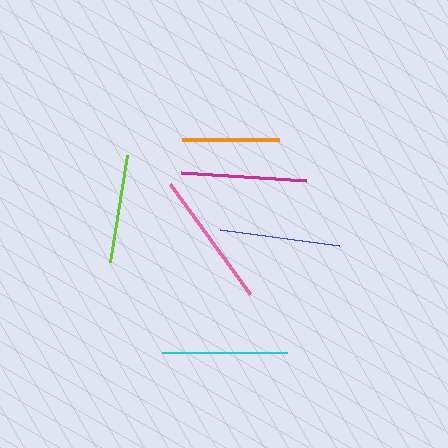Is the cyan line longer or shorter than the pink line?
The pink line is longer than the cyan line.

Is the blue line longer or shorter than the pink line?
The pink line is longer than the blue line.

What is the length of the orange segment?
The orange segment is approximately 97 pixels long.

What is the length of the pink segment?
The pink segment is approximately 136 pixels long.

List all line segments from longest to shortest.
From longest to shortest: pink, cyan, magenta, blue, lime, orange.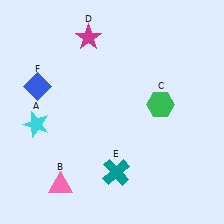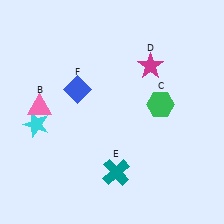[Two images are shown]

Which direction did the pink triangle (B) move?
The pink triangle (B) moved up.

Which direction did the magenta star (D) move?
The magenta star (D) moved right.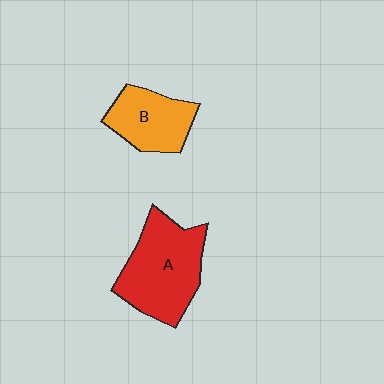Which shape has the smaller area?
Shape B (orange).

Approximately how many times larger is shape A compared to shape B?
Approximately 1.5 times.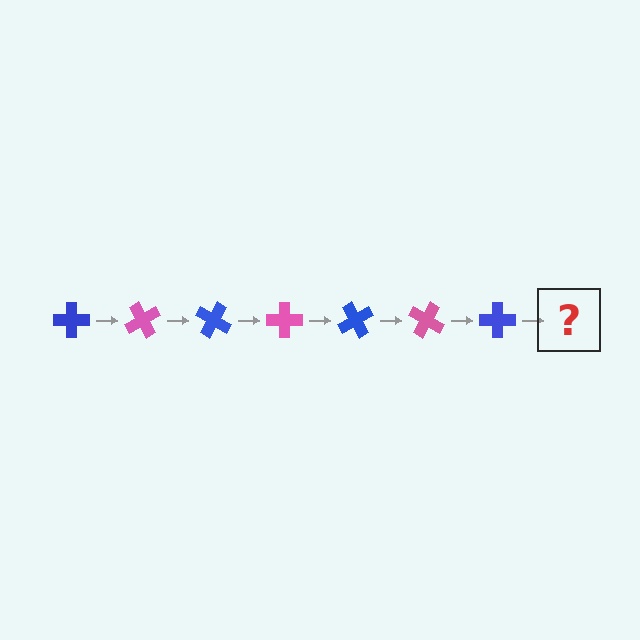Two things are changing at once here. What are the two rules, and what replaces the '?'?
The two rules are that it rotates 60 degrees each step and the color cycles through blue and pink. The '?' should be a pink cross, rotated 420 degrees from the start.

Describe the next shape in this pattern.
It should be a pink cross, rotated 420 degrees from the start.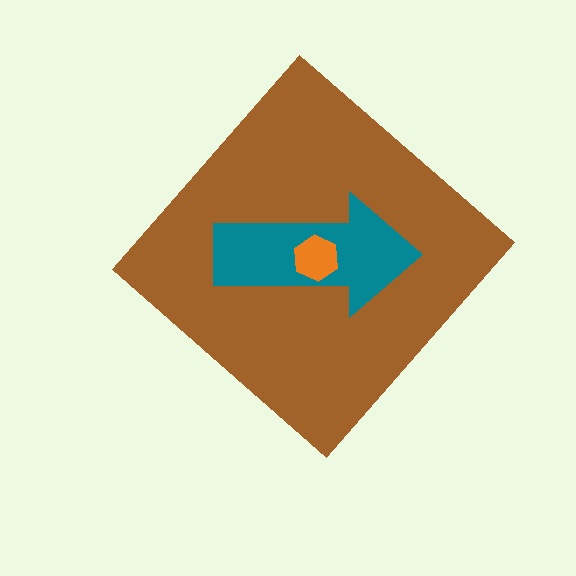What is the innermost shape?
The orange hexagon.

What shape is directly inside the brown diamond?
The teal arrow.